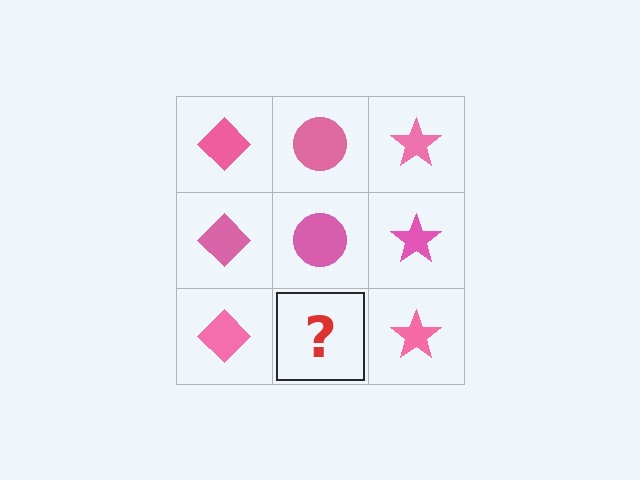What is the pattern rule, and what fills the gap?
The rule is that each column has a consistent shape. The gap should be filled with a pink circle.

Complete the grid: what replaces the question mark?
The question mark should be replaced with a pink circle.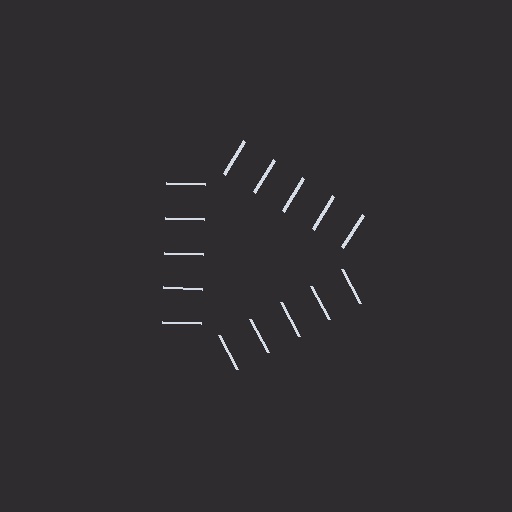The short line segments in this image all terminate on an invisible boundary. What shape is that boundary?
An illusory triangle — the line segments terminate on its edges but no continuous stroke is drawn.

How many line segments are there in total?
15 — 5 along each of the 3 edges.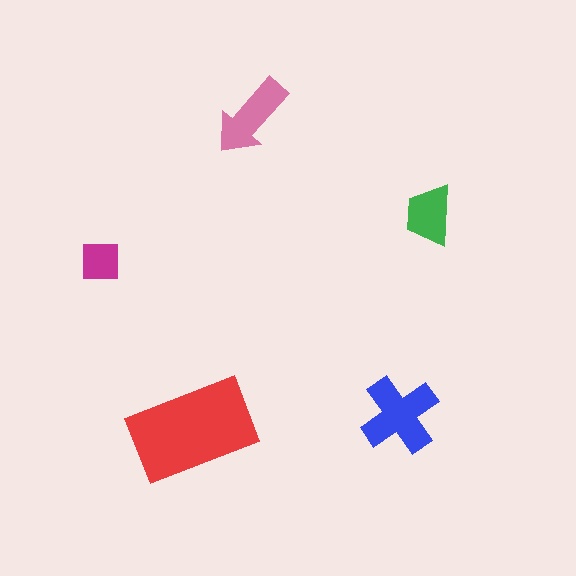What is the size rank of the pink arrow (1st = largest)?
3rd.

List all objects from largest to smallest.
The red rectangle, the blue cross, the pink arrow, the green trapezoid, the magenta square.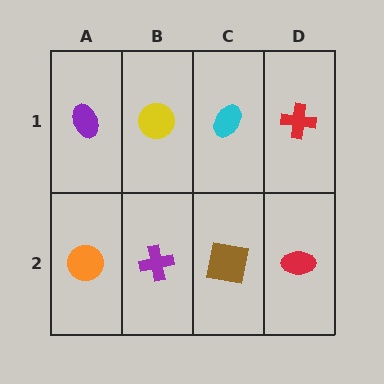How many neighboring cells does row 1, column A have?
2.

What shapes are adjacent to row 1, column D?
A red ellipse (row 2, column D), a cyan ellipse (row 1, column C).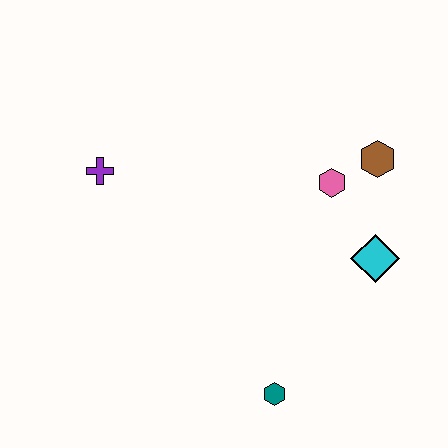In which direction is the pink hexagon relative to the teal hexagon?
The pink hexagon is above the teal hexagon.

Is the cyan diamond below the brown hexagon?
Yes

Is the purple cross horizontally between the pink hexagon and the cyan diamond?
No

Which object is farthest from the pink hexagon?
The purple cross is farthest from the pink hexagon.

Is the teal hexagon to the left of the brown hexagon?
Yes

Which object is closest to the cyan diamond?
The pink hexagon is closest to the cyan diamond.